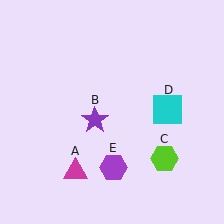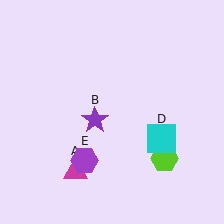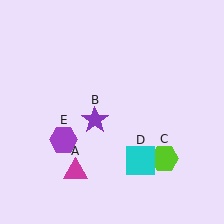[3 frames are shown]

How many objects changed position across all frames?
2 objects changed position: cyan square (object D), purple hexagon (object E).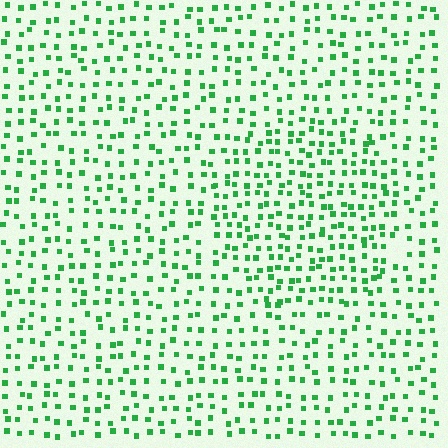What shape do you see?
I see a circle.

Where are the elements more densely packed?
The elements are more densely packed inside the circle boundary.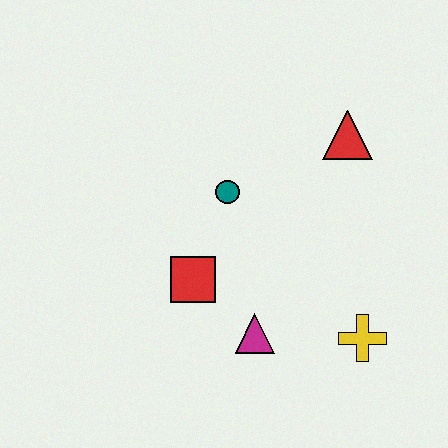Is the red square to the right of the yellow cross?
No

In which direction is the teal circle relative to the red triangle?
The teal circle is to the left of the red triangle.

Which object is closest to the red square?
The magenta triangle is closest to the red square.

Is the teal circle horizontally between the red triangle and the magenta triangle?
No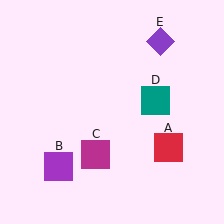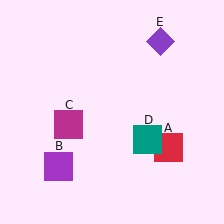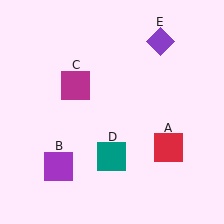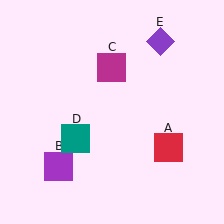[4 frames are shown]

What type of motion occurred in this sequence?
The magenta square (object C), teal square (object D) rotated clockwise around the center of the scene.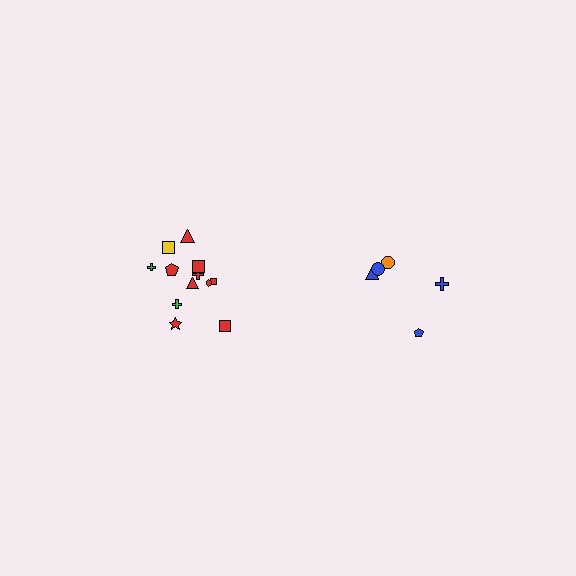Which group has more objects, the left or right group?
The left group.